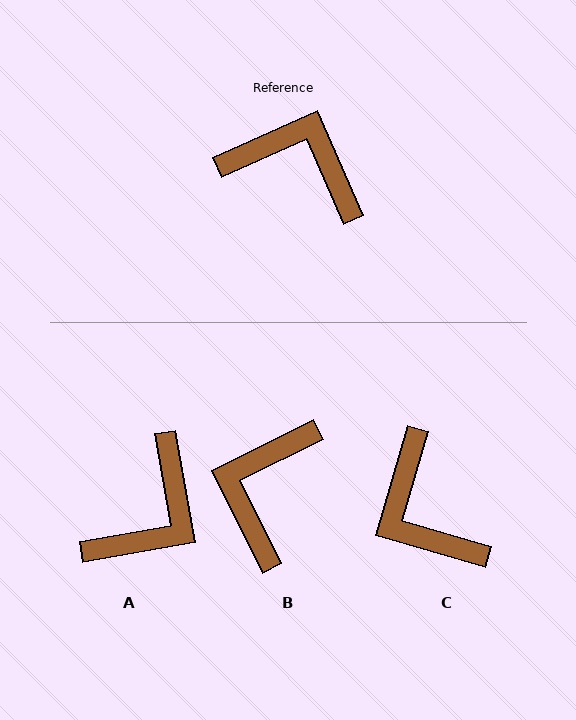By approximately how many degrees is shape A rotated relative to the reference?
Approximately 104 degrees clockwise.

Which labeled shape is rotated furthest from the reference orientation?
C, about 140 degrees away.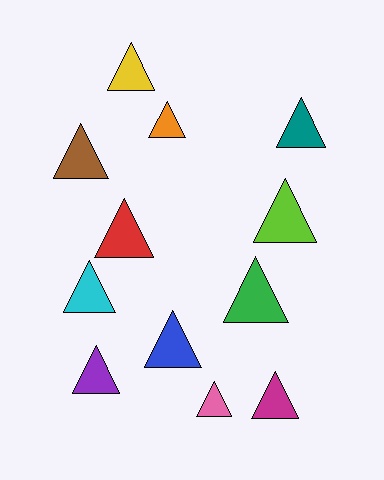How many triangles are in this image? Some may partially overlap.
There are 12 triangles.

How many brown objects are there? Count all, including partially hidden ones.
There is 1 brown object.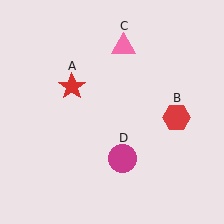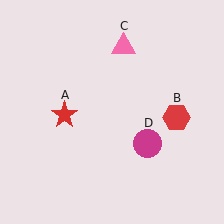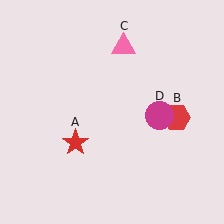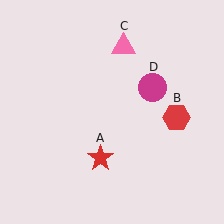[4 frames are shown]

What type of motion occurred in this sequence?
The red star (object A), magenta circle (object D) rotated counterclockwise around the center of the scene.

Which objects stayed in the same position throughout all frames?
Red hexagon (object B) and pink triangle (object C) remained stationary.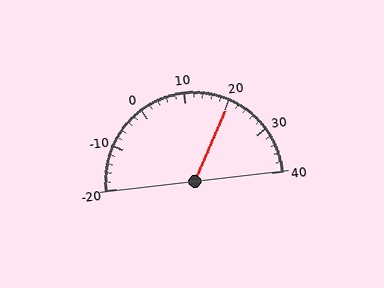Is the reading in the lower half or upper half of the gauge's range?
The reading is in the upper half of the range (-20 to 40).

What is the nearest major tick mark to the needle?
The nearest major tick mark is 20.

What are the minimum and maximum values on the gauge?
The gauge ranges from -20 to 40.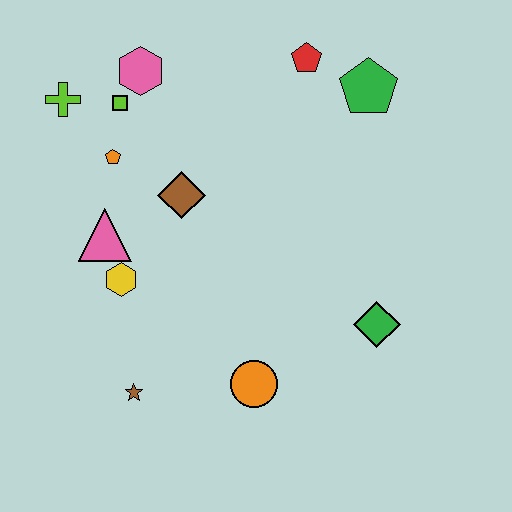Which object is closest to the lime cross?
The lime square is closest to the lime cross.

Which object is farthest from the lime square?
The green diamond is farthest from the lime square.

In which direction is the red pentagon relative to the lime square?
The red pentagon is to the right of the lime square.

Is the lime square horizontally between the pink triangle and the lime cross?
No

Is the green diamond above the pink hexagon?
No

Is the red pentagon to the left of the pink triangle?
No